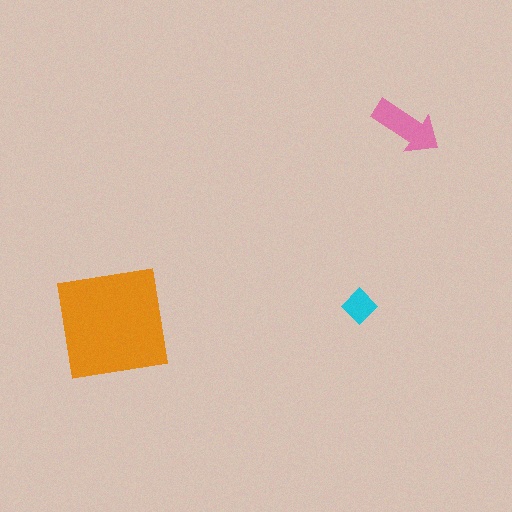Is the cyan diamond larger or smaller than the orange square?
Smaller.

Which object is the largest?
The orange square.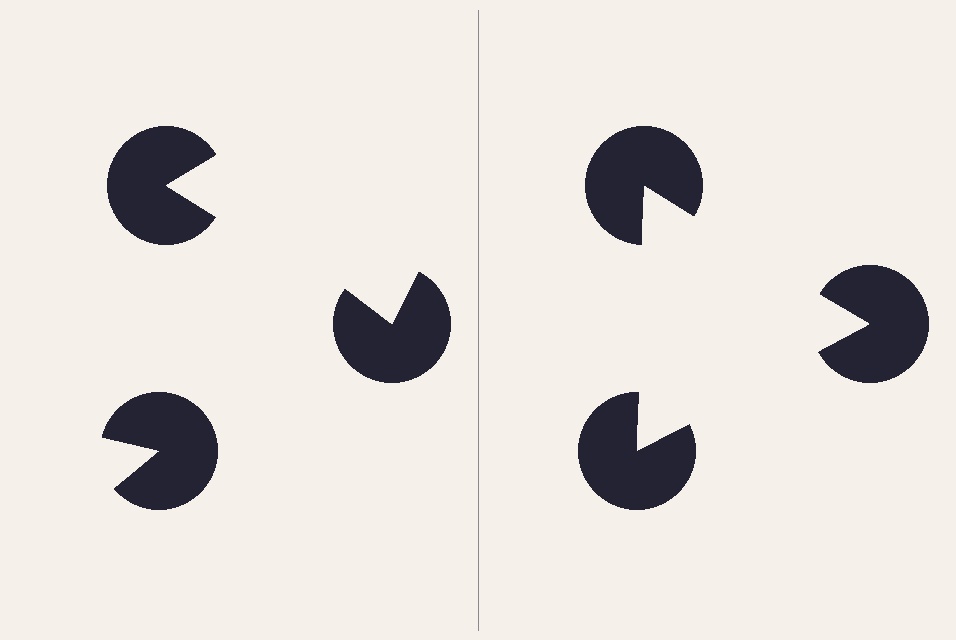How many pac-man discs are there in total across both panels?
6 — 3 on each side.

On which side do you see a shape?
An illusory triangle appears on the right side. On the left side the wedge cuts are rotated, so no coherent shape forms.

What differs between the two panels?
The pac-man discs are positioned identically on both sides; only the wedge orientations differ. On the right they align to a triangle; on the left they are misaligned.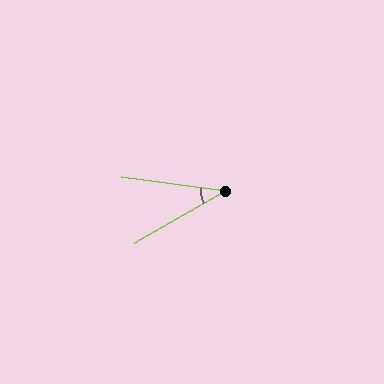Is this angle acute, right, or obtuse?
It is acute.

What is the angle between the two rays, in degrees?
Approximately 37 degrees.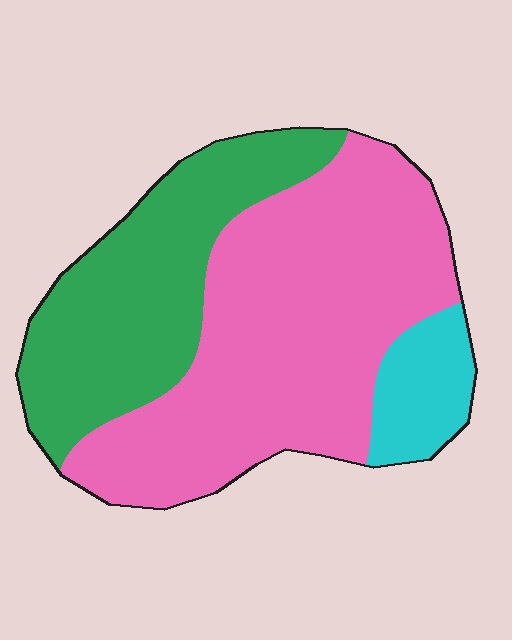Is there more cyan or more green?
Green.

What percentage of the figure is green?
Green takes up about one third (1/3) of the figure.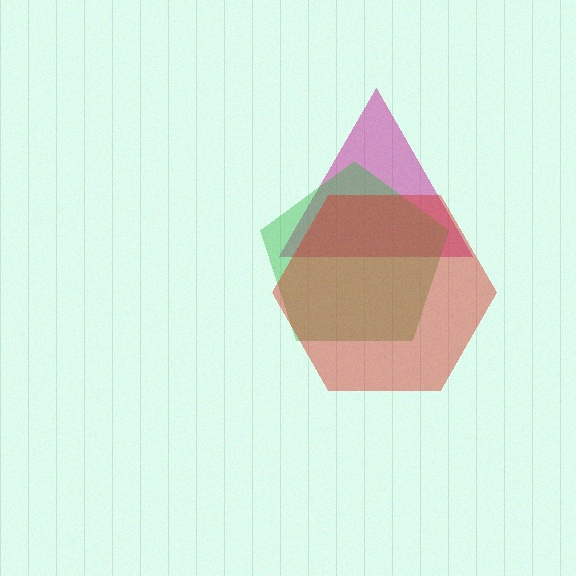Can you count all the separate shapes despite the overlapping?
Yes, there are 3 separate shapes.